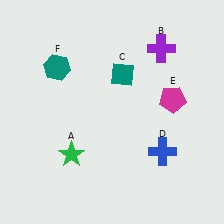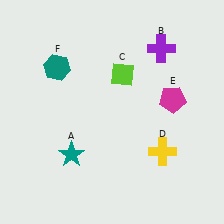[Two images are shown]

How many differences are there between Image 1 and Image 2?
There are 3 differences between the two images.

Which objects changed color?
A changed from green to teal. C changed from teal to lime. D changed from blue to yellow.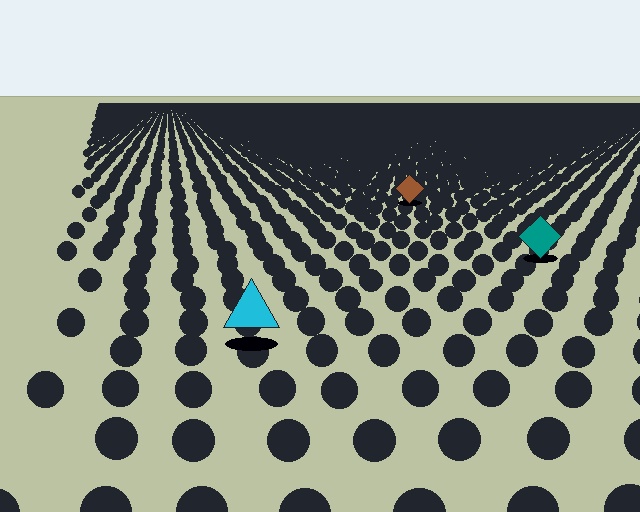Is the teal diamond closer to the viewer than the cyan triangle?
No. The cyan triangle is closer — you can tell from the texture gradient: the ground texture is coarser near it.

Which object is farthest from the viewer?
The brown diamond is farthest from the viewer. It appears smaller and the ground texture around it is denser.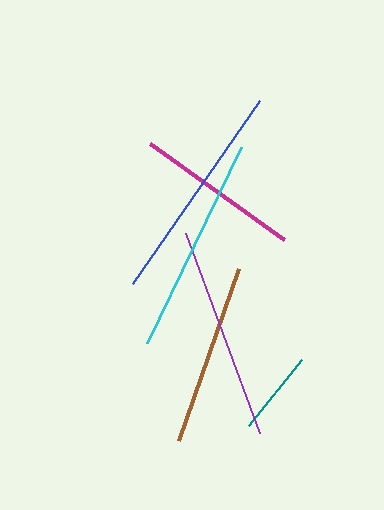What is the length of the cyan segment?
The cyan segment is approximately 218 pixels long.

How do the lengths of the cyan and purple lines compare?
The cyan and purple lines are approximately the same length.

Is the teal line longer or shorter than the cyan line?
The cyan line is longer than the teal line.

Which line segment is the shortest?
The teal line is the shortest at approximately 85 pixels.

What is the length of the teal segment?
The teal segment is approximately 85 pixels long.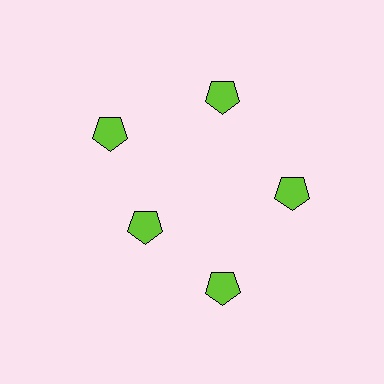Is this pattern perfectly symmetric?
No. The 5 lime pentagons are arranged in a ring, but one element near the 8 o'clock position is pulled inward toward the center, breaking the 5-fold rotational symmetry.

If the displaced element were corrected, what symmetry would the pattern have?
It would have 5-fold rotational symmetry — the pattern would map onto itself every 72 degrees.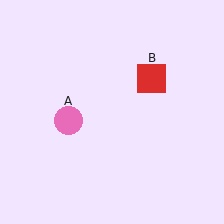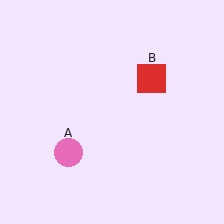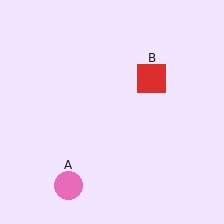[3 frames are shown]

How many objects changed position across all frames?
1 object changed position: pink circle (object A).